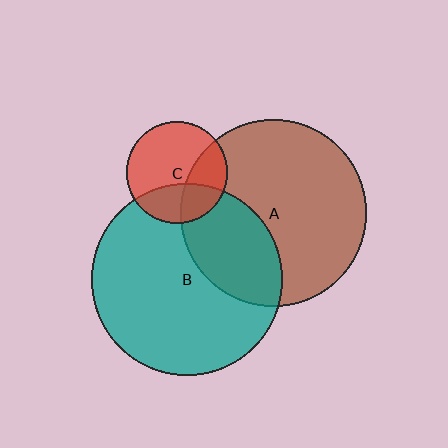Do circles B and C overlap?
Yes.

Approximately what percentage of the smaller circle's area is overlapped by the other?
Approximately 30%.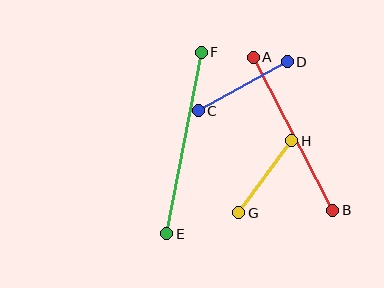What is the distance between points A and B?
The distance is approximately 173 pixels.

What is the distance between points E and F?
The distance is approximately 185 pixels.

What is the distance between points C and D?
The distance is approximately 102 pixels.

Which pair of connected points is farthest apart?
Points E and F are farthest apart.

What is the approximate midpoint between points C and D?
The midpoint is at approximately (243, 86) pixels.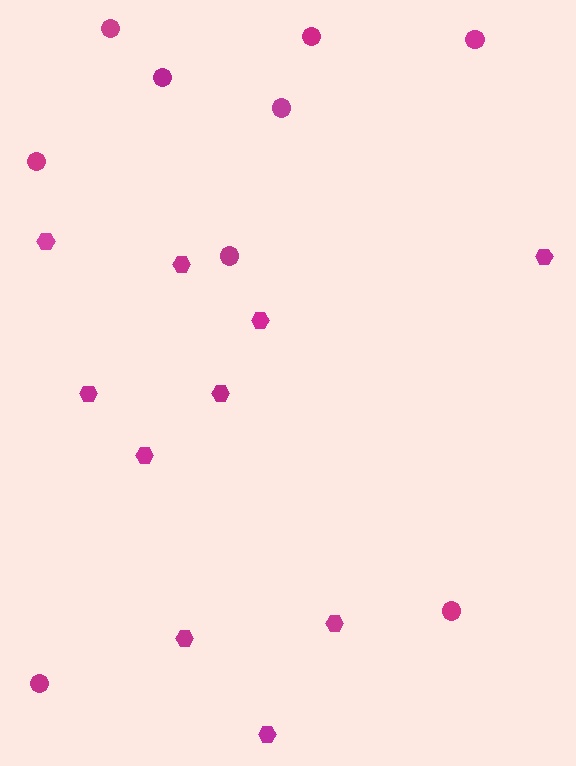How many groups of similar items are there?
There are 2 groups: one group of hexagons (10) and one group of circles (9).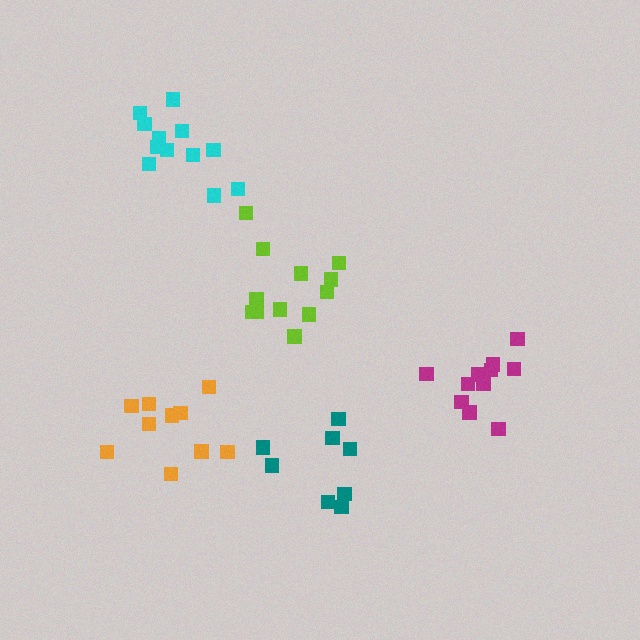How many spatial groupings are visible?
There are 5 spatial groupings.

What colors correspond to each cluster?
The clusters are colored: orange, magenta, lime, teal, cyan.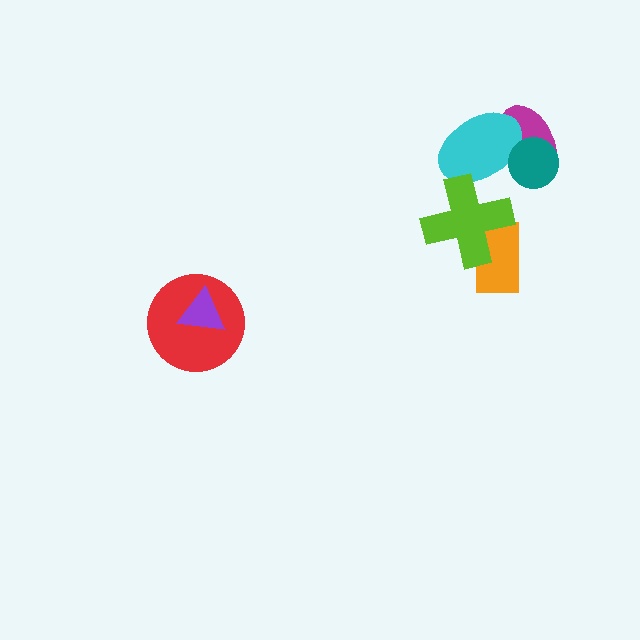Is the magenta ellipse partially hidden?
Yes, it is partially covered by another shape.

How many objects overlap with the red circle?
1 object overlaps with the red circle.